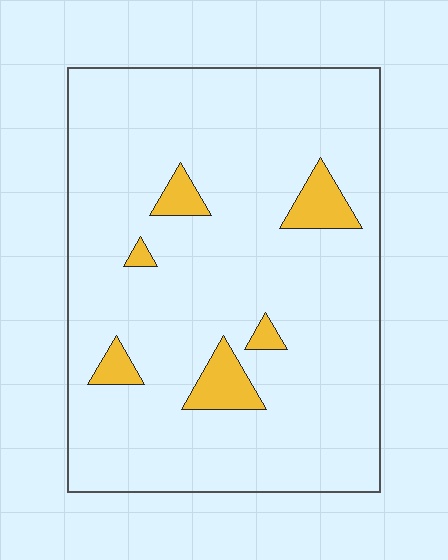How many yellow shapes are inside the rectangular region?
6.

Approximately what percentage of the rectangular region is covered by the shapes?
Approximately 10%.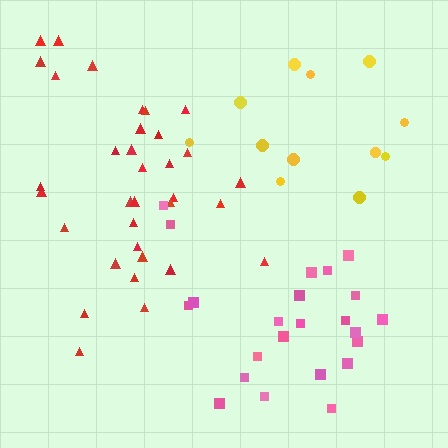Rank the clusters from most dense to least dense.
red, pink, yellow.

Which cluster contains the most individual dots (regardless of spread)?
Red (34).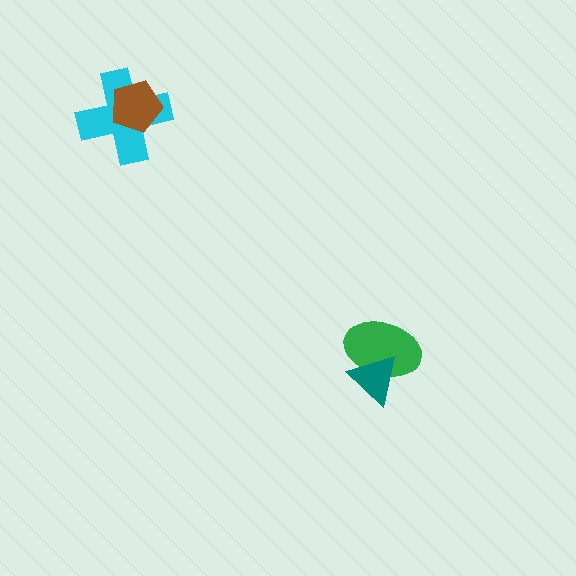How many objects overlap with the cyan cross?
1 object overlaps with the cyan cross.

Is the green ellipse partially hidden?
Yes, it is partially covered by another shape.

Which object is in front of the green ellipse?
The teal triangle is in front of the green ellipse.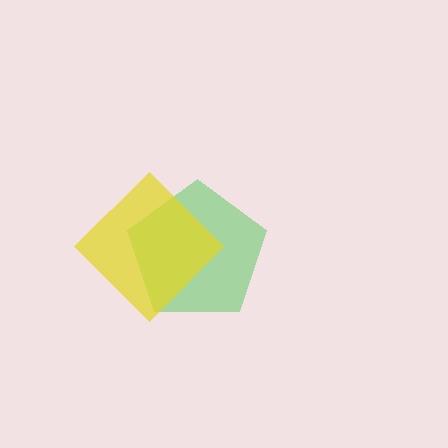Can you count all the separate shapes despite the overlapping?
Yes, there are 2 separate shapes.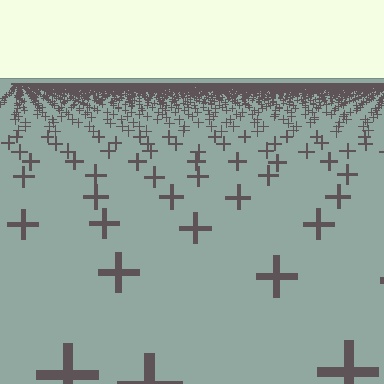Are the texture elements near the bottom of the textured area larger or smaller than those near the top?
Larger. Near the bottom, elements are closer to the viewer and appear at a bigger on-screen size.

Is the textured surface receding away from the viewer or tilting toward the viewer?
The surface is receding away from the viewer. Texture elements get smaller and denser toward the top.